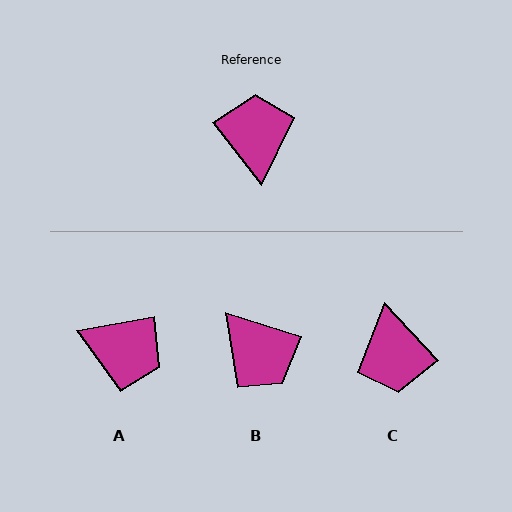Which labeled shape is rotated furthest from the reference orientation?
C, about 175 degrees away.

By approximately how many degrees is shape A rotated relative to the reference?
Approximately 118 degrees clockwise.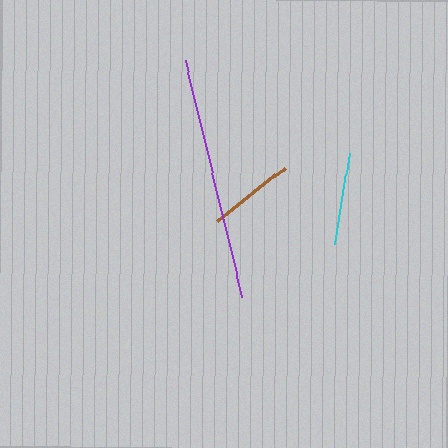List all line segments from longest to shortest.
From longest to shortest: purple, cyan, brown.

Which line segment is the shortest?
The brown line is the shortest at approximately 86 pixels.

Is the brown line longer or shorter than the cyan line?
The cyan line is longer than the brown line.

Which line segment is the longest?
The purple line is the longest at approximately 244 pixels.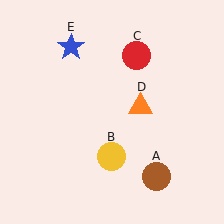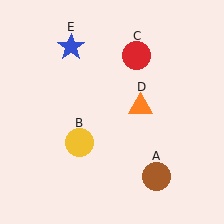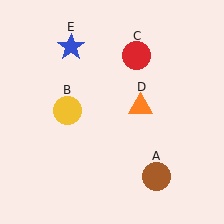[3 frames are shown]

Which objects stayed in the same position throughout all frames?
Brown circle (object A) and red circle (object C) and orange triangle (object D) and blue star (object E) remained stationary.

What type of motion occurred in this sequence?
The yellow circle (object B) rotated clockwise around the center of the scene.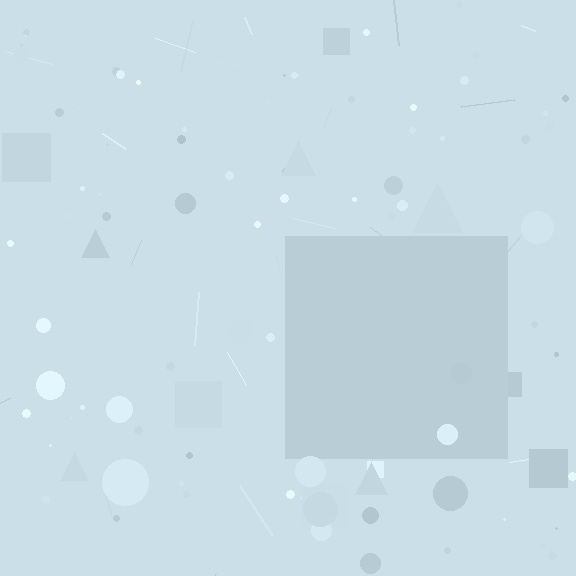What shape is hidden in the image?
A square is hidden in the image.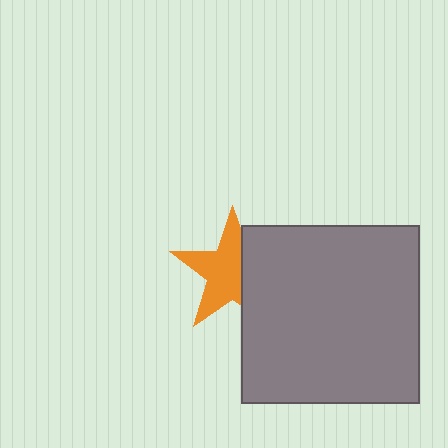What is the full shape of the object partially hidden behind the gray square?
The partially hidden object is an orange star.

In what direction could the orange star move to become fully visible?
The orange star could move left. That would shift it out from behind the gray square entirely.